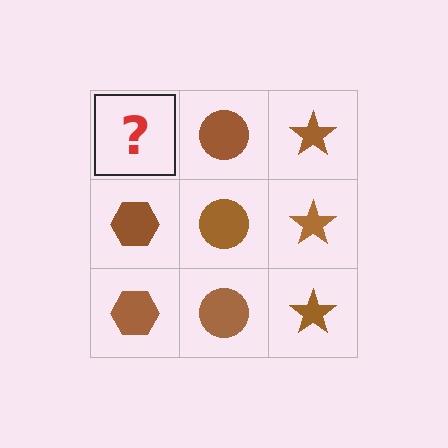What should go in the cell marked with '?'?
The missing cell should contain a brown hexagon.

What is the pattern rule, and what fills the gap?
The rule is that each column has a consistent shape. The gap should be filled with a brown hexagon.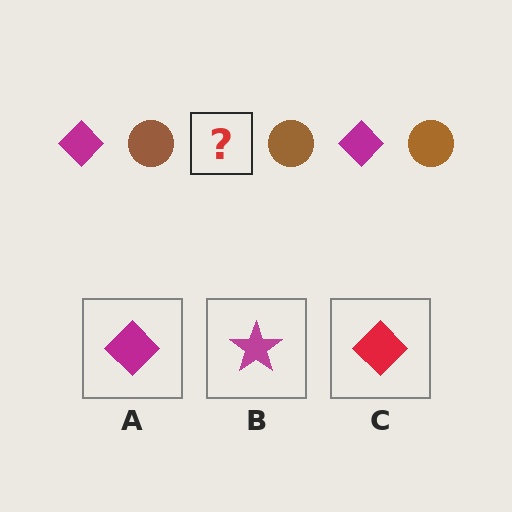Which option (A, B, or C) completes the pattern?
A.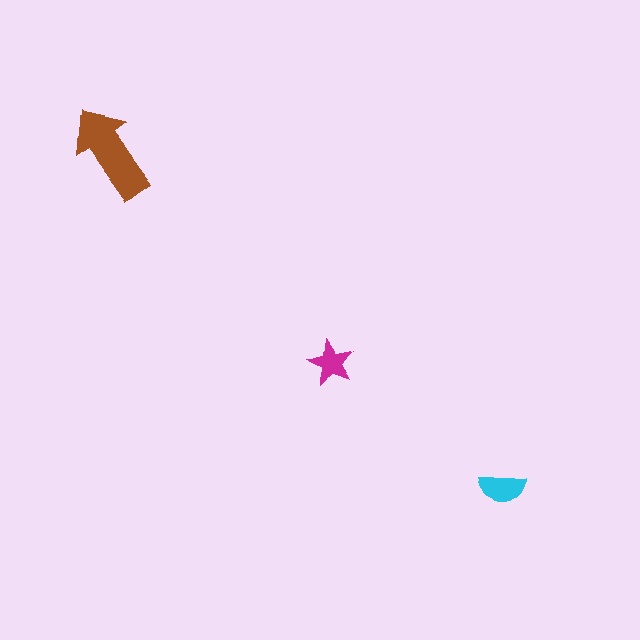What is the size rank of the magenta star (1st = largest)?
3rd.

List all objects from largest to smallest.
The brown arrow, the cyan semicircle, the magenta star.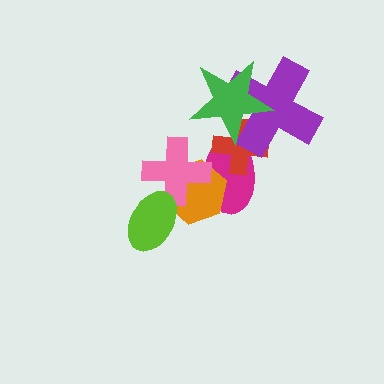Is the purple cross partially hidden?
Yes, it is partially covered by another shape.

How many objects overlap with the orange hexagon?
3 objects overlap with the orange hexagon.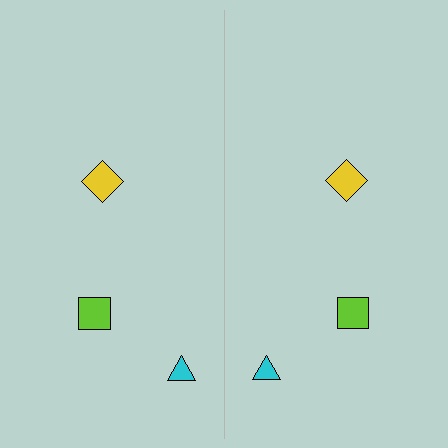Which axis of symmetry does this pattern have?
The pattern has a vertical axis of symmetry running through the center of the image.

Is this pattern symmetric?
Yes, this pattern has bilateral (reflection) symmetry.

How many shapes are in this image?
There are 6 shapes in this image.